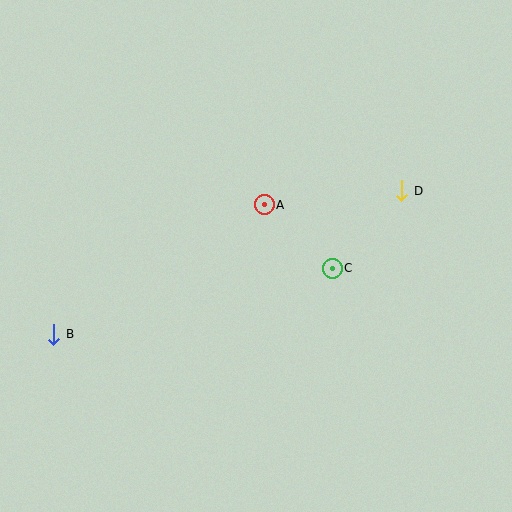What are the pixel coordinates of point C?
Point C is at (332, 268).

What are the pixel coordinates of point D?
Point D is at (402, 191).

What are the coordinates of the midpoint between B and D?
The midpoint between B and D is at (228, 262).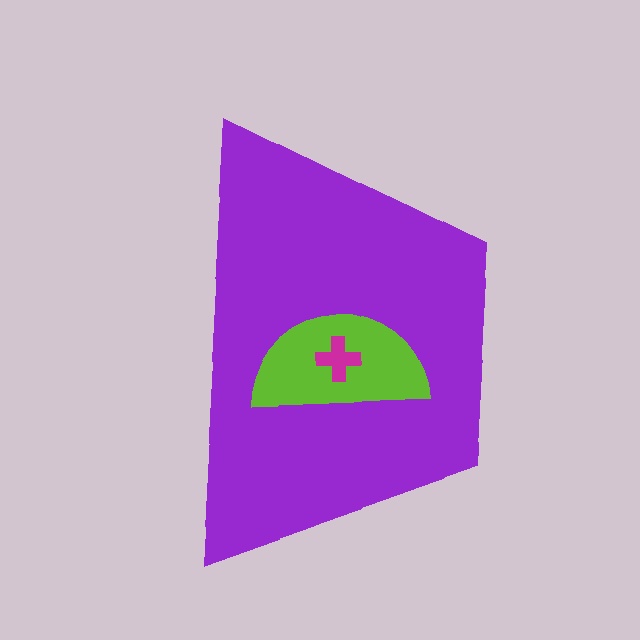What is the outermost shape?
The purple trapezoid.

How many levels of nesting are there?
3.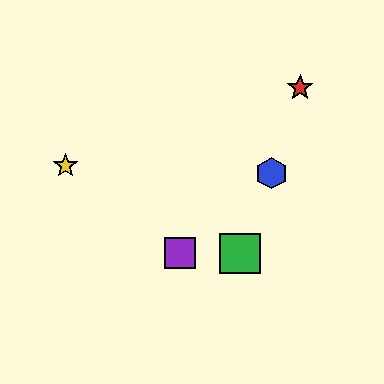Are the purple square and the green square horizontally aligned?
Yes, both are at y≈253.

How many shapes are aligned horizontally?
2 shapes (the green square, the purple square) are aligned horizontally.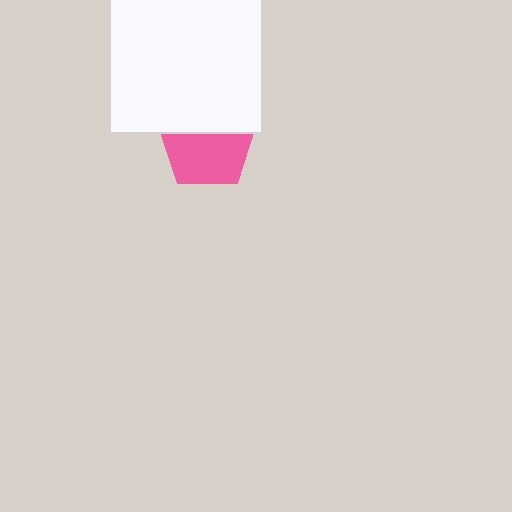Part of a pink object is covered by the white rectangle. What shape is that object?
It is a pentagon.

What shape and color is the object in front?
The object in front is a white rectangle.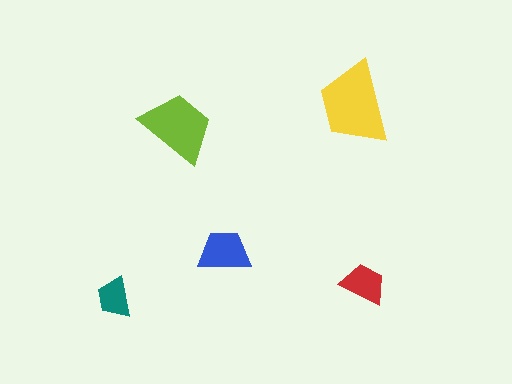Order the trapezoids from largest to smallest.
the yellow one, the lime one, the blue one, the red one, the teal one.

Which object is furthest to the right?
The red trapezoid is rightmost.